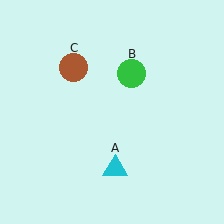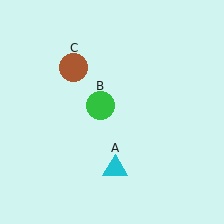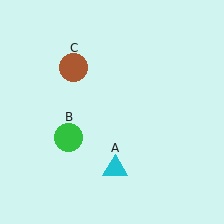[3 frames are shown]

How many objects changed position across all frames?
1 object changed position: green circle (object B).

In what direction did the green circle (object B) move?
The green circle (object B) moved down and to the left.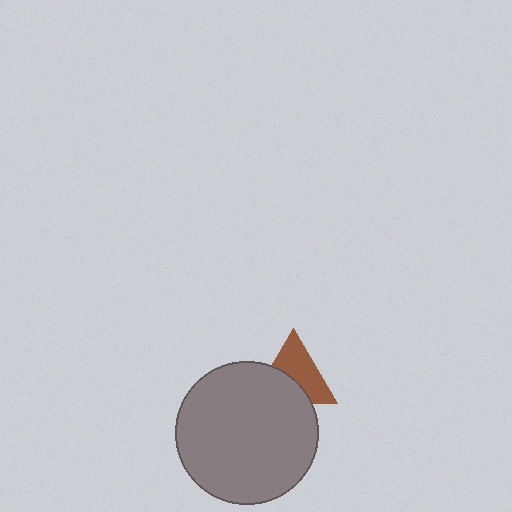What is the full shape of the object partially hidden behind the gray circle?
The partially hidden object is a brown triangle.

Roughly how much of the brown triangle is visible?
About half of it is visible (roughly 58%).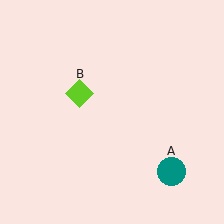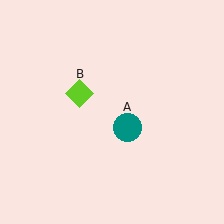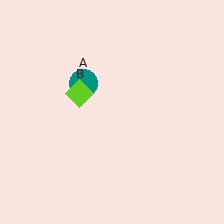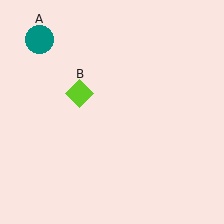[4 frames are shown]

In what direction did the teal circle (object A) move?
The teal circle (object A) moved up and to the left.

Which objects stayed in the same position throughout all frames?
Lime diamond (object B) remained stationary.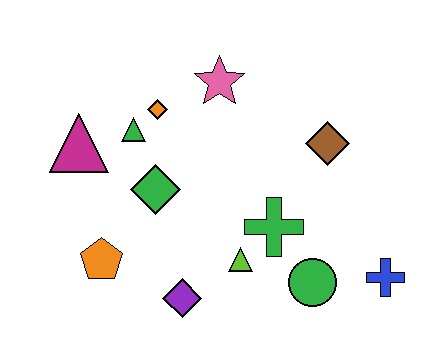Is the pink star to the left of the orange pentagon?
No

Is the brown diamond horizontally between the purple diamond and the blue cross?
Yes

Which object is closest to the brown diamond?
The green cross is closest to the brown diamond.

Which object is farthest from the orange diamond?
The blue cross is farthest from the orange diamond.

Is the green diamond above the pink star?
No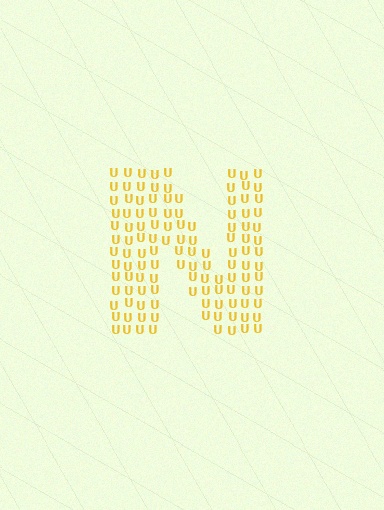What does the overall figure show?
The overall figure shows the letter N.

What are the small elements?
The small elements are letter U's.